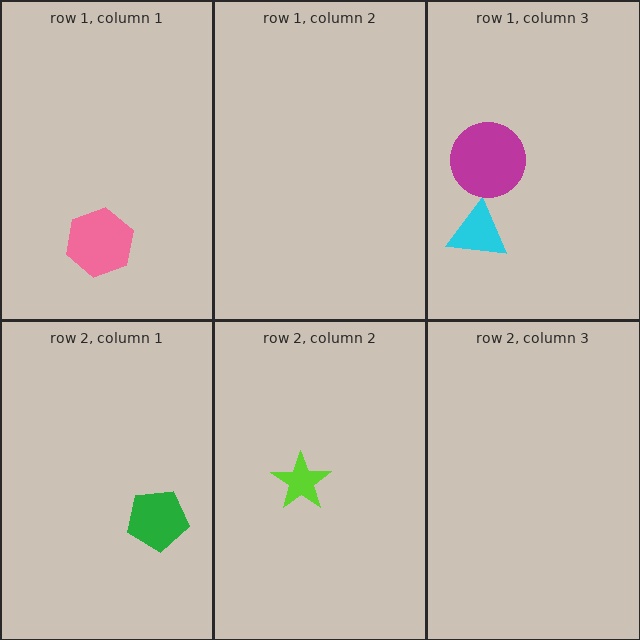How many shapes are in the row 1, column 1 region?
1.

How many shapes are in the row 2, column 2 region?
1.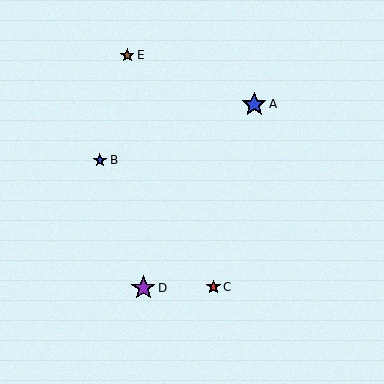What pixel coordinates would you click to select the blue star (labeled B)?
Click at (100, 160) to select the blue star B.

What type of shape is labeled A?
Shape A is a blue star.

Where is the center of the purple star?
The center of the purple star is at (143, 288).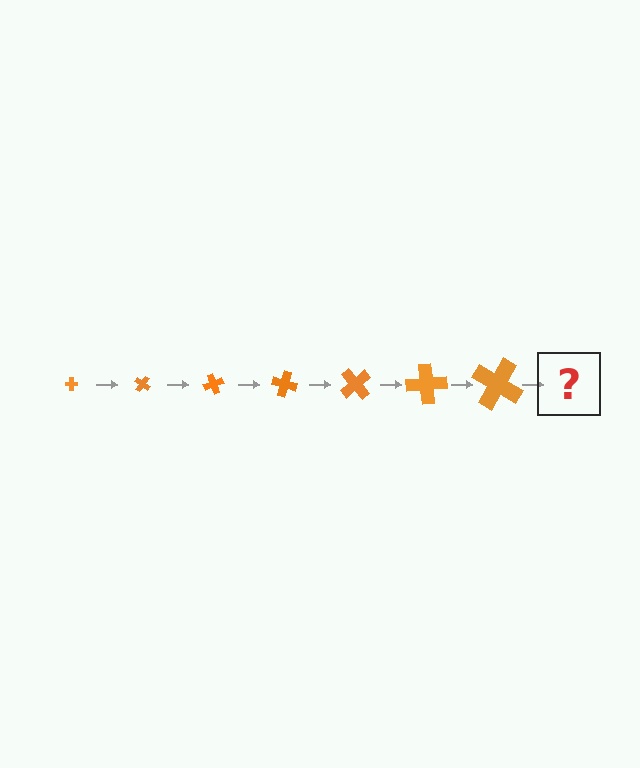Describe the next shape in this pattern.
It should be a cross, larger than the previous one and rotated 245 degrees from the start.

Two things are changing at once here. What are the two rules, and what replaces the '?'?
The two rules are that the cross grows larger each step and it rotates 35 degrees each step. The '?' should be a cross, larger than the previous one and rotated 245 degrees from the start.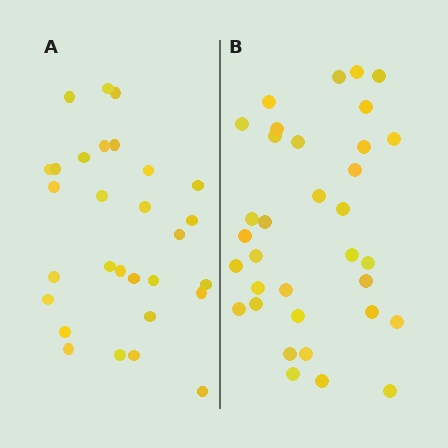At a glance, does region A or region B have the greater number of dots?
Region B (the right region) has more dots.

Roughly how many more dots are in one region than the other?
Region B has about 5 more dots than region A.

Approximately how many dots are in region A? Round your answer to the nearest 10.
About 30 dots. (The exact count is 29, which rounds to 30.)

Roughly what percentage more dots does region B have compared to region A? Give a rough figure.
About 15% more.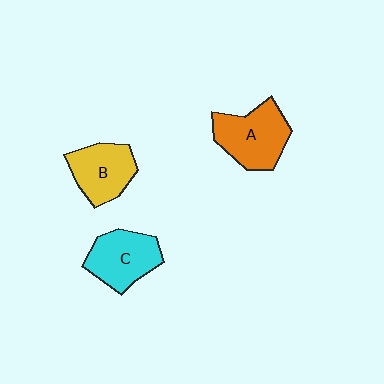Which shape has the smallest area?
Shape B (yellow).